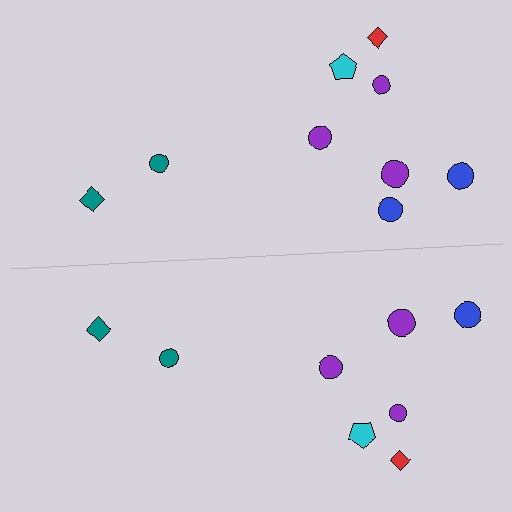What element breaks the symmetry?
A blue circle is missing from the bottom side.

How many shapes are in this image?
There are 17 shapes in this image.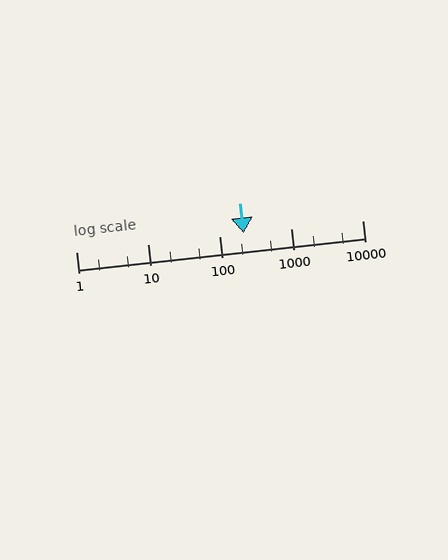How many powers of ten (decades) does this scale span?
The scale spans 4 decades, from 1 to 10000.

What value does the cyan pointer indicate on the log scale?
The pointer indicates approximately 220.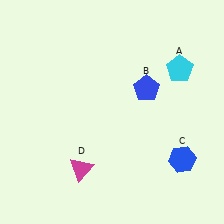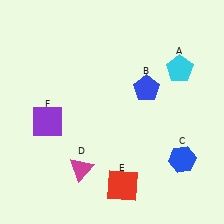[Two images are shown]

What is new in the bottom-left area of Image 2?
A purple square (F) was added in the bottom-left area of Image 2.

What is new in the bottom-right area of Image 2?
A red square (E) was added in the bottom-right area of Image 2.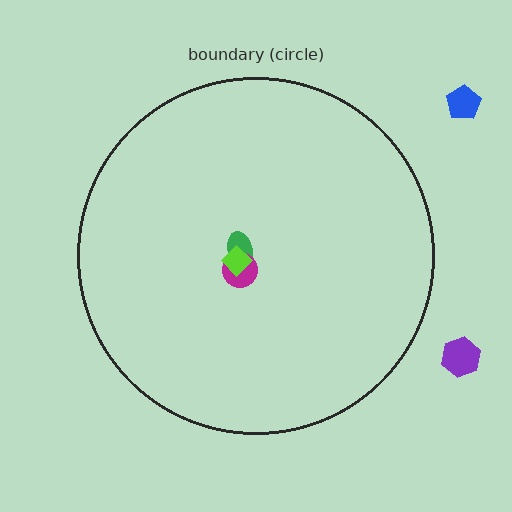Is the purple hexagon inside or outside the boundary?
Outside.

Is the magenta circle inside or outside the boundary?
Inside.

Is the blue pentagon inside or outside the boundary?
Outside.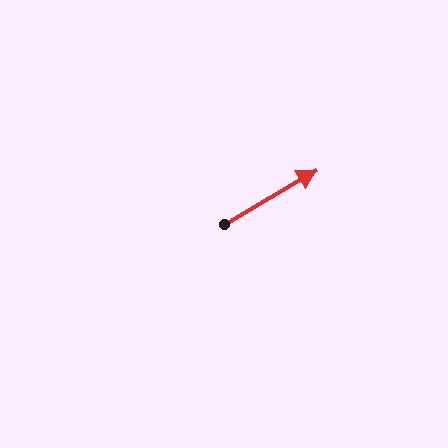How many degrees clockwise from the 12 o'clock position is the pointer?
Approximately 60 degrees.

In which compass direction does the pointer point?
Northeast.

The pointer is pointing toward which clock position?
Roughly 2 o'clock.